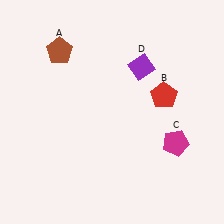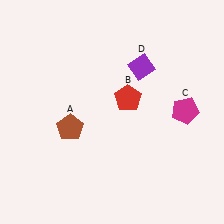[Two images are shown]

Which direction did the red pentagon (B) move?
The red pentagon (B) moved left.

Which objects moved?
The objects that moved are: the brown pentagon (A), the red pentagon (B), the magenta pentagon (C).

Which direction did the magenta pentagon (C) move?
The magenta pentagon (C) moved up.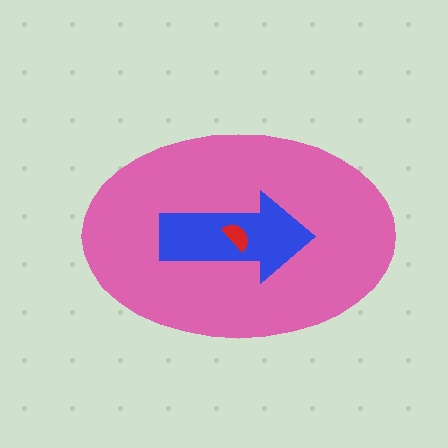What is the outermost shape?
The pink ellipse.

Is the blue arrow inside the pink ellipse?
Yes.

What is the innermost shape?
The red semicircle.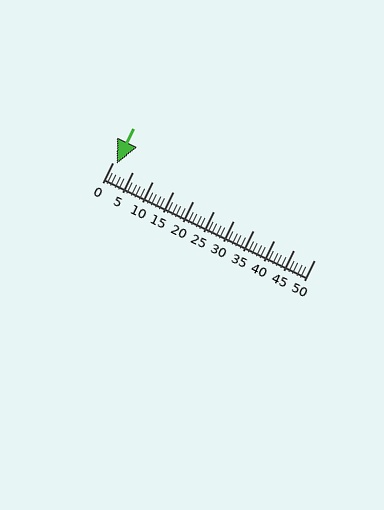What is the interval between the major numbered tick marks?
The major tick marks are spaced 5 units apart.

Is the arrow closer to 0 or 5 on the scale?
The arrow is closer to 0.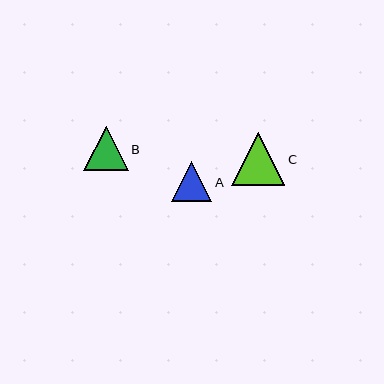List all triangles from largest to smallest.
From largest to smallest: C, B, A.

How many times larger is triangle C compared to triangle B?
Triangle C is approximately 1.2 times the size of triangle B.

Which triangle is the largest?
Triangle C is the largest with a size of approximately 53 pixels.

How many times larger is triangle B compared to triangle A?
Triangle B is approximately 1.1 times the size of triangle A.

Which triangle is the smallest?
Triangle A is the smallest with a size of approximately 40 pixels.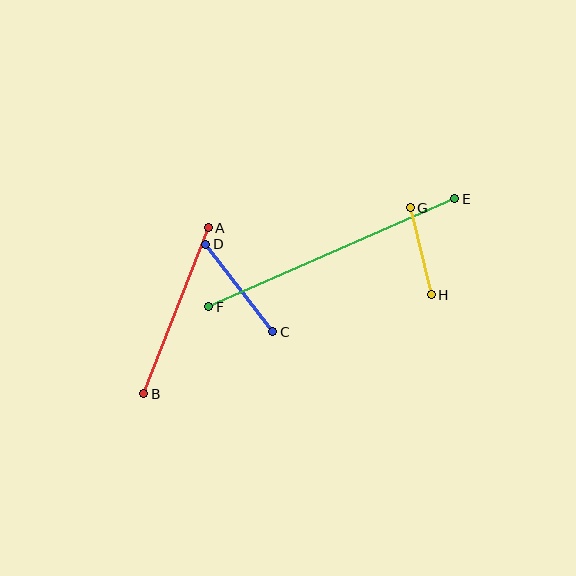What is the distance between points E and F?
The distance is approximately 268 pixels.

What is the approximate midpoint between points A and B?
The midpoint is at approximately (176, 311) pixels.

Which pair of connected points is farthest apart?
Points E and F are farthest apart.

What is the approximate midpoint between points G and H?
The midpoint is at approximately (421, 251) pixels.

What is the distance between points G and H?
The distance is approximately 89 pixels.